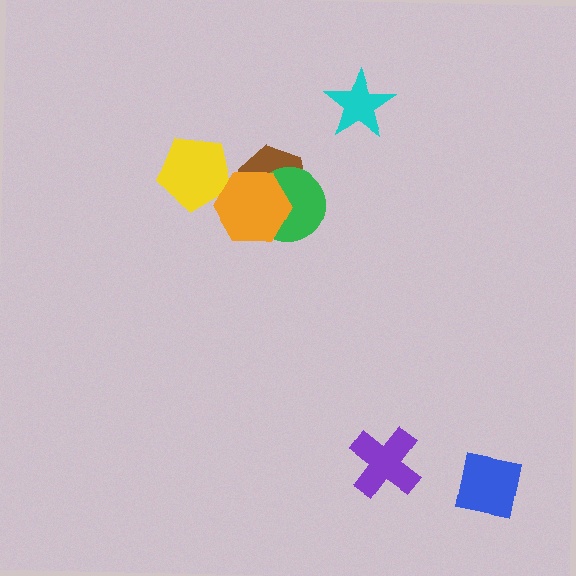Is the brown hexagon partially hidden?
Yes, it is partially covered by another shape.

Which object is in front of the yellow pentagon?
The orange hexagon is in front of the yellow pentagon.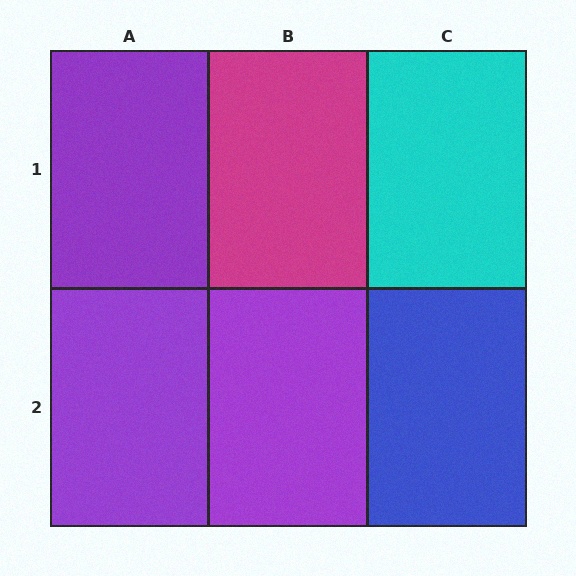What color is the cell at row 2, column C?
Blue.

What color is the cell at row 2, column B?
Purple.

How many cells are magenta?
1 cell is magenta.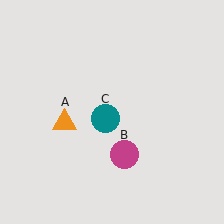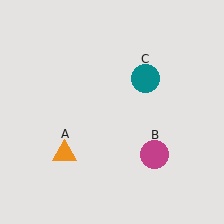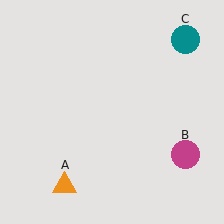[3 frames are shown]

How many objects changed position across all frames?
3 objects changed position: orange triangle (object A), magenta circle (object B), teal circle (object C).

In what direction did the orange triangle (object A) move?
The orange triangle (object A) moved down.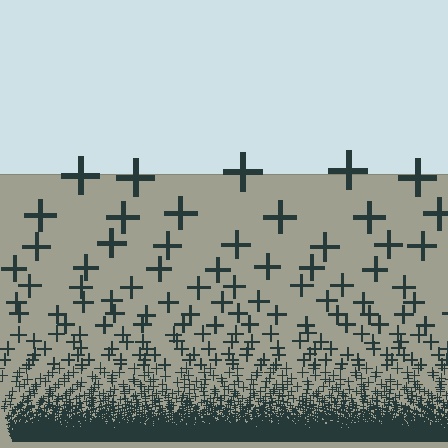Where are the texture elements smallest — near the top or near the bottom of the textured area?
Near the bottom.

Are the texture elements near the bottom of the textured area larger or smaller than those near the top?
Smaller. The gradient is inverted — elements near the bottom are smaller and denser.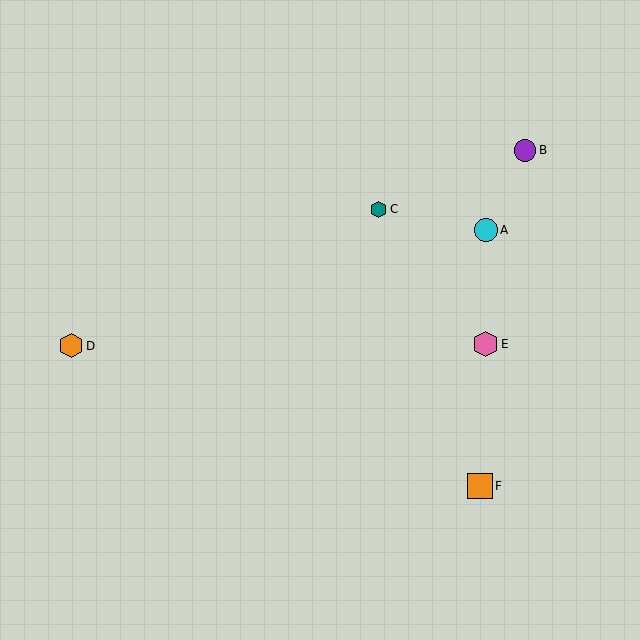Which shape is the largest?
The pink hexagon (labeled E) is the largest.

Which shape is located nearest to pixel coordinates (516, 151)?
The purple circle (labeled B) at (525, 150) is nearest to that location.